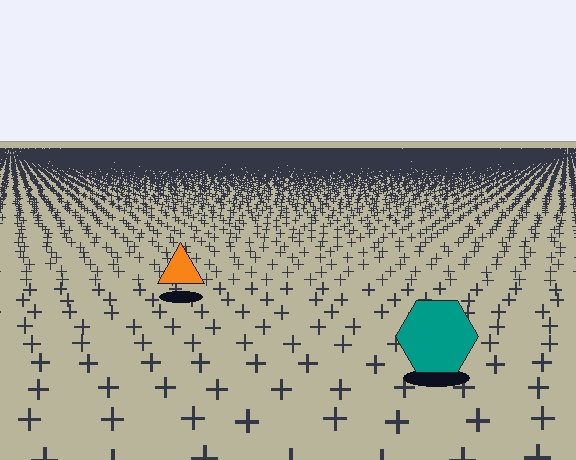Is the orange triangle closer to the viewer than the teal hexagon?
No. The teal hexagon is closer — you can tell from the texture gradient: the ground texture is coarser near it.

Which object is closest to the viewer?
The teal hexagon is closest. The texture marks near it are larger and more spread out.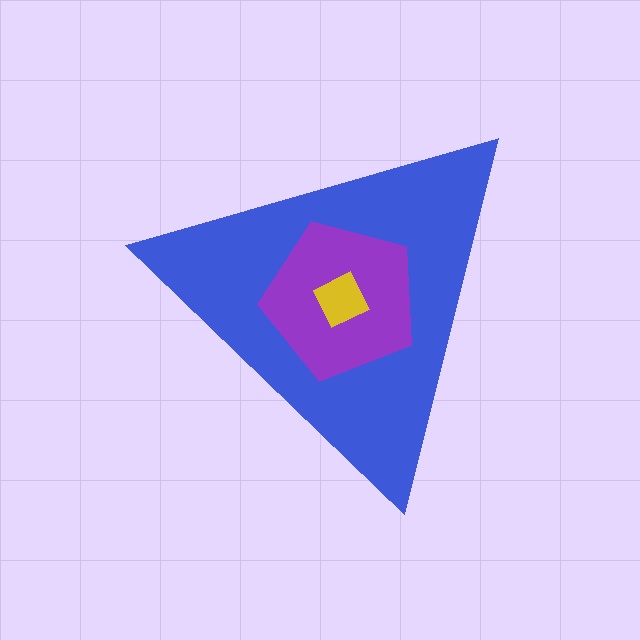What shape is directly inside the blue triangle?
The purple pentagon.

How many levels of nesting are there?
3.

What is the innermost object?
The yellow square.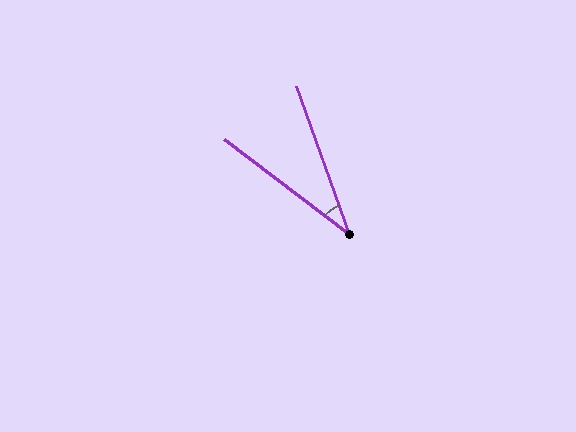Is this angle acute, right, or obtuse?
It is acute.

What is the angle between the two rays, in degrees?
Approximately 33 degrees.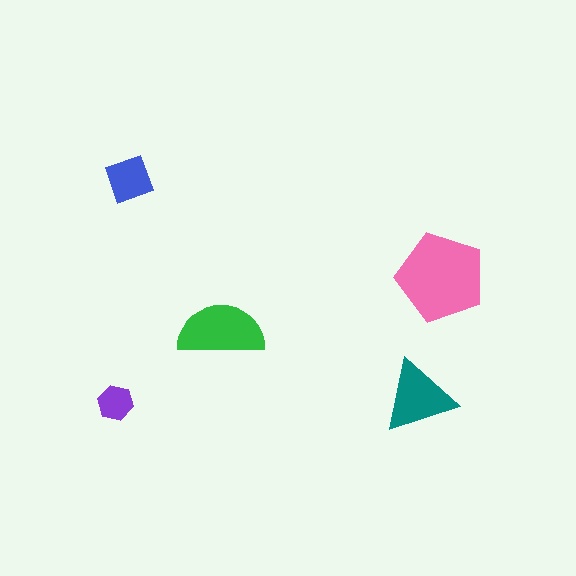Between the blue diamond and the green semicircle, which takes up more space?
The green semicircle.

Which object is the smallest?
The purple hexagon.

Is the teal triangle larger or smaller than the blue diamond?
Larger.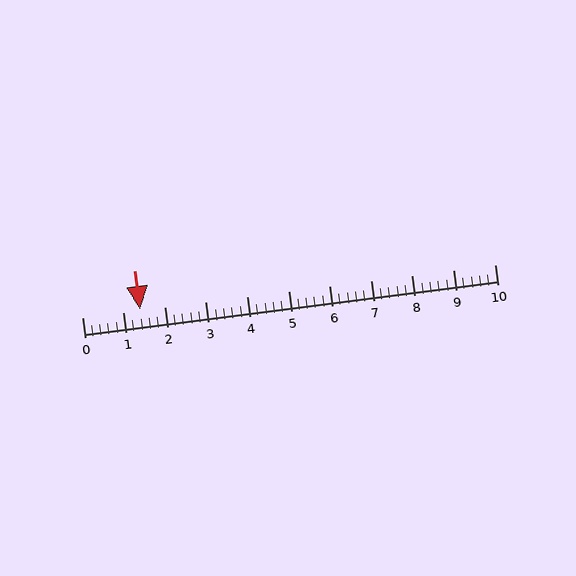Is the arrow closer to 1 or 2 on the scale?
The arrow is closer to 1.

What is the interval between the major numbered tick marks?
The major tick marks are spaced 1 units apart.